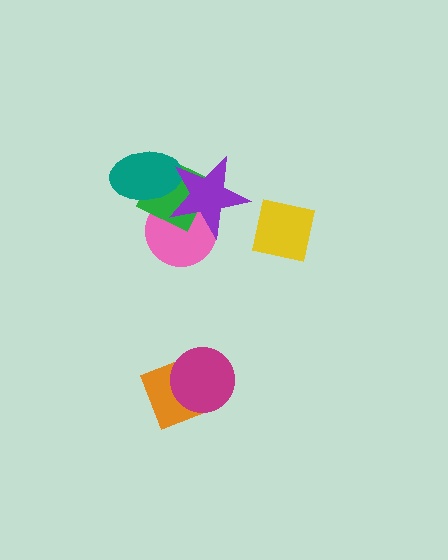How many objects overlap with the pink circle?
2 objects overlap with the pink circle.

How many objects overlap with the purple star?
3 objects overlap with the purple star.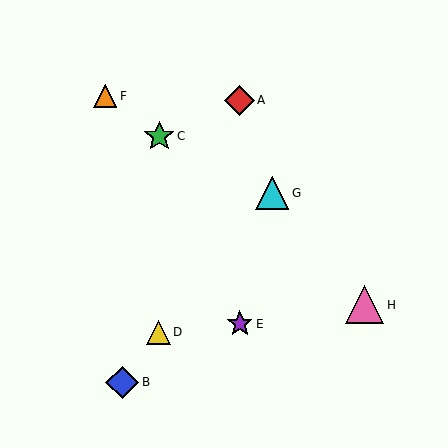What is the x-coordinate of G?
Object G is at x≈272.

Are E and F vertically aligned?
No, E is at x≈240 and F is at x≈105.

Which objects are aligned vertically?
Objects A, E are aligned vertically.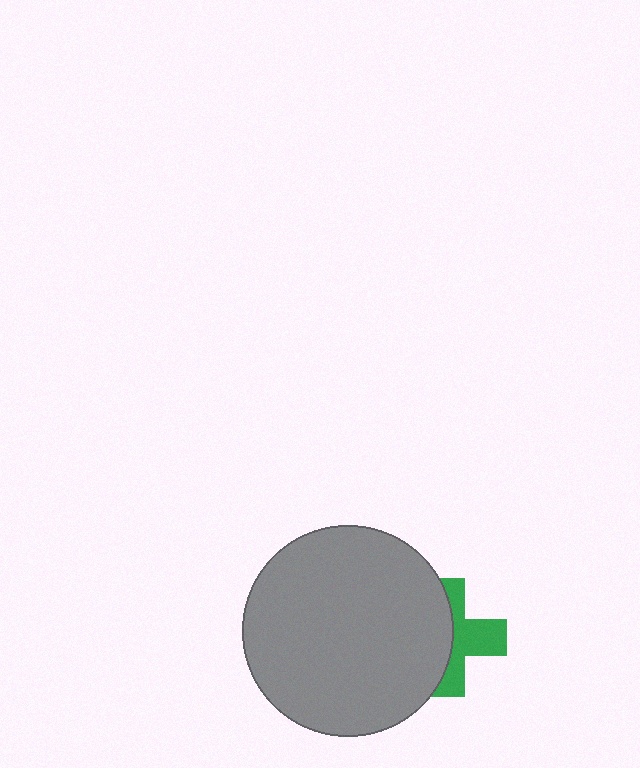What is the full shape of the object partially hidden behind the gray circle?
The partially hidden object is a green cross.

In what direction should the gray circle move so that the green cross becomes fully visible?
The gray circle should move left. That is the shortest direction to clear the overlap and leave the green cross fully visible.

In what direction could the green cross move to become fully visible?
The green cross could move right. That would shift it out from behind the gray circle entirely.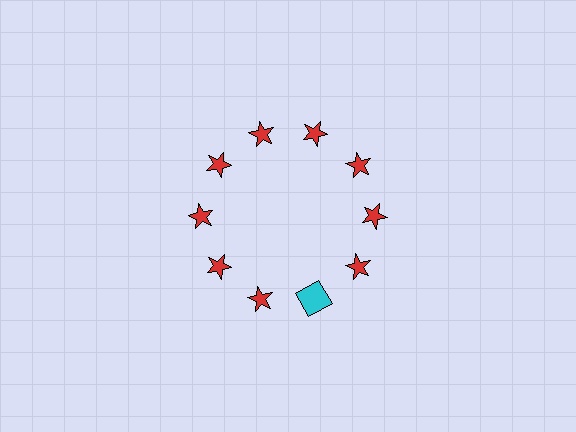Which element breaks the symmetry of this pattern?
The cyan square at roughly the 5 o'clock position breaks the symmetry. All other shapes are red stars.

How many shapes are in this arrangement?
There are 10 shapes arranged in a ring pattern.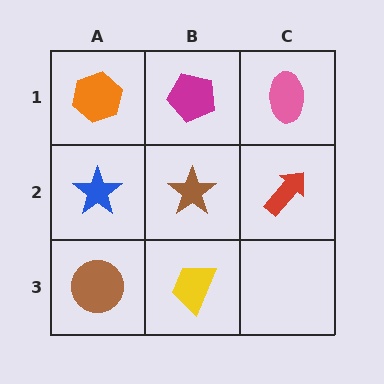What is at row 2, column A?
A blue star.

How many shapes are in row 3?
2 shapes.